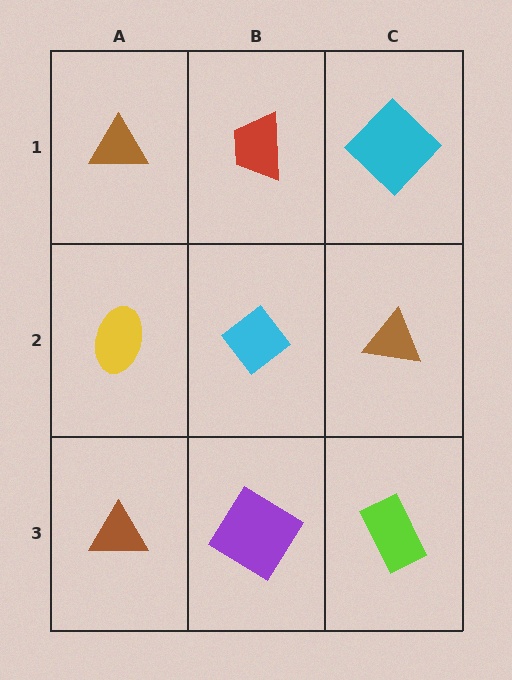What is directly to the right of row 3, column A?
A purple diamond.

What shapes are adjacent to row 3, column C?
A brown triangle (row 2, column C), a purple diamond (row 3, column B).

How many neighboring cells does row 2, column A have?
3.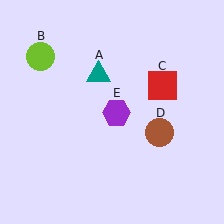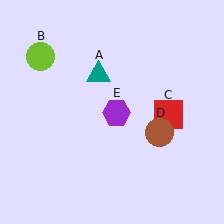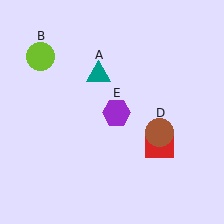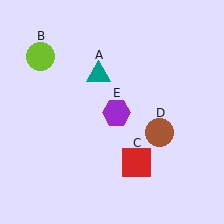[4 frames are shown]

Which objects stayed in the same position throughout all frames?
Teal triangle (object A) and lime circle (object B) and brown circle (object D) and purple hexagon (object E) remained stationary.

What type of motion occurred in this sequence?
The red square (object C) rotated clockwise around the center of the scene.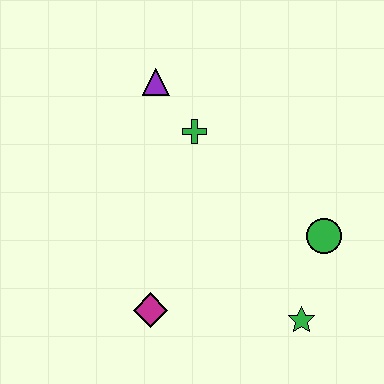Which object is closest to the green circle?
The green star is closest to the green circle.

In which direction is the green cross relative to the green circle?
The green cross is to the left of the green circle.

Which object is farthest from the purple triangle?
The green star is farthest from the purple triangle.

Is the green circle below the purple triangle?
Yes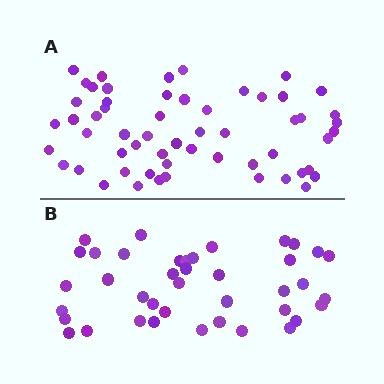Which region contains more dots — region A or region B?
Region A (the top region) has more dots.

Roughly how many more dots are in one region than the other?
Region A has approximately 15 more dots than region B.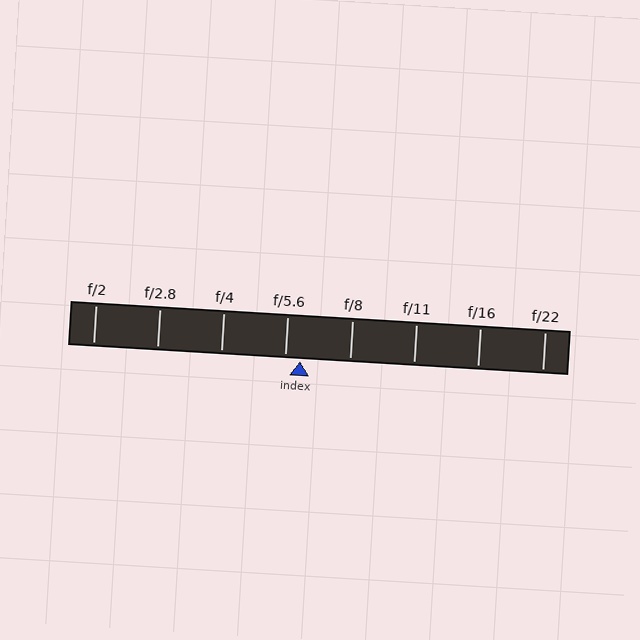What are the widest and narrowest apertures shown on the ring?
The widest aperture shown is f/2 and the narrowest is f/22.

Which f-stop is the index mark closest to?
The index mark is closest to f/5.6.